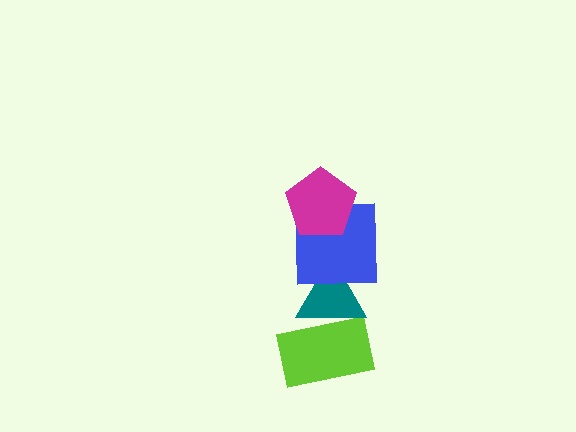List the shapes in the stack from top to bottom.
From top to bottom: the magenta pentagon, the blue square, the teal triangle, the lime rectangle.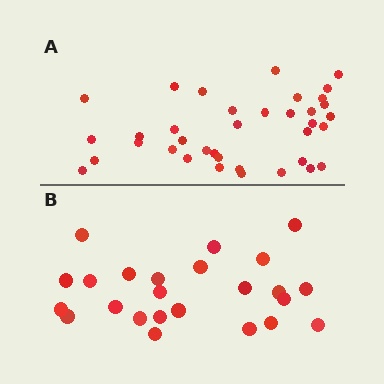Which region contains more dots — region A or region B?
Region A (the top region) has more dots.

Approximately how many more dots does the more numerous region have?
Region A has approximately 15 more dots than region B.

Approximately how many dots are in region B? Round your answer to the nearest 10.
About 20 dots. (The exact count is 24, which rounds to 20.)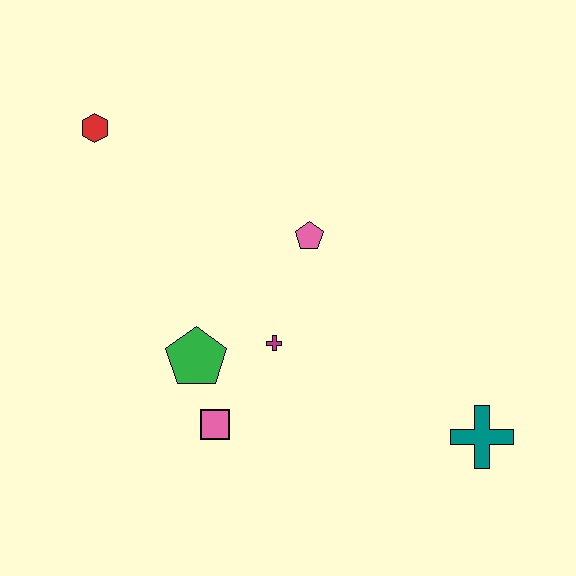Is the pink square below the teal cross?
No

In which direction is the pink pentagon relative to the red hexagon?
The pink pentagon is to the right of the red hexagon.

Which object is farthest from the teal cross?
The red hexagon is farthest from the teal cross.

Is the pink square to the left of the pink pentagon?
Yes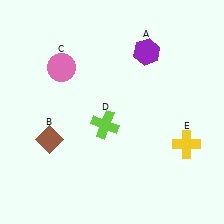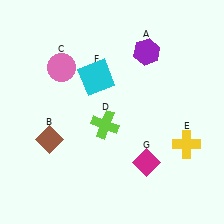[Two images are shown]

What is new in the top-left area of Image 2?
A cyan square (F) was added in the top-left area of Image 2.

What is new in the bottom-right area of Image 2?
A magenta diamond (G) was added in the bottom-right area of Image 2.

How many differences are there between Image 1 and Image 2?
There are 2 differences between the two images.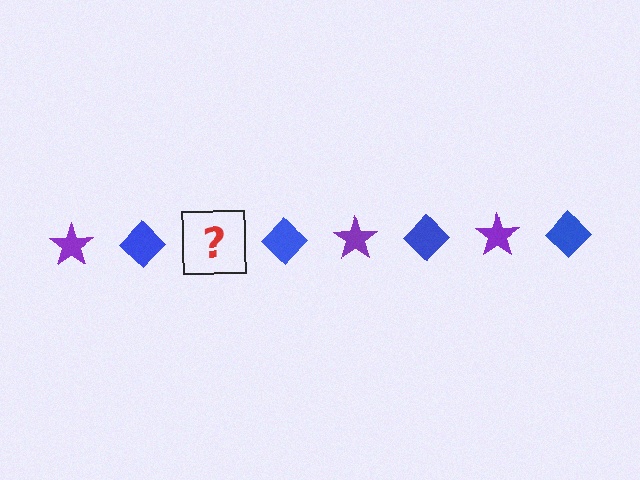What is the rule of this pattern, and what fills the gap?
The rule is that the pattern alternates between purple star and blue diamond. The gap should be filled with a purple star.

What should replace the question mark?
The question mark should be replaced with a purple star.